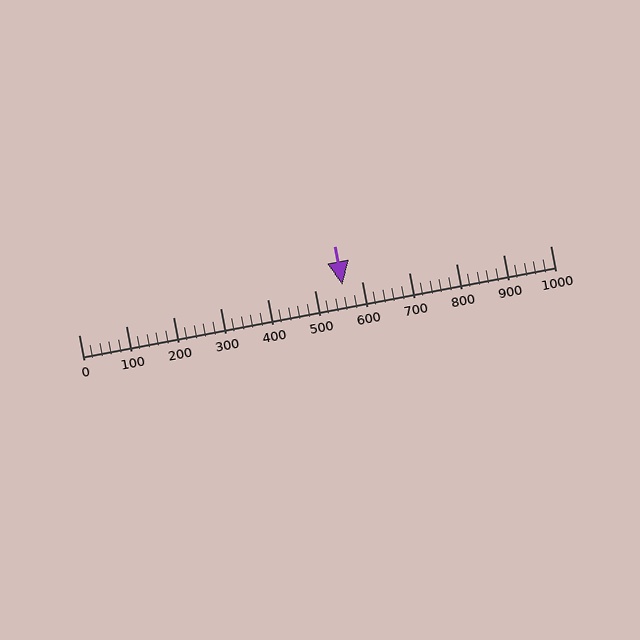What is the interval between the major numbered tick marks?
The major tick marks are spaced 100 units apart.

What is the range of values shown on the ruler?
The ruler shows values from 0 to 1000.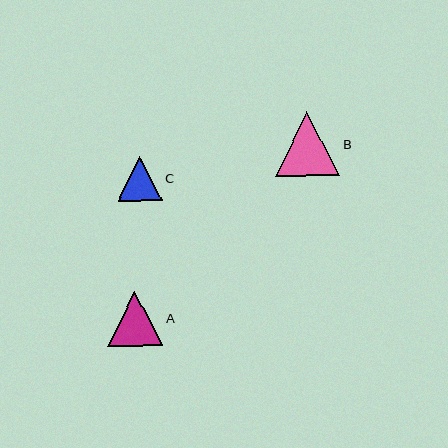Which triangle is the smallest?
Triangle C is the smallest with a size of approximately 44 pixels.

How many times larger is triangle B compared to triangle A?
Triangle B is approximately 1.2 times the size of triangle A.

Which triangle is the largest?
Triangle B is the largest with a size of approximately 64 pixels.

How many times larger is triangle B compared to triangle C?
Triangle B is approximately 1.4 times the size of triangle C.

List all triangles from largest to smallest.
From largest to smallest: B, A, C.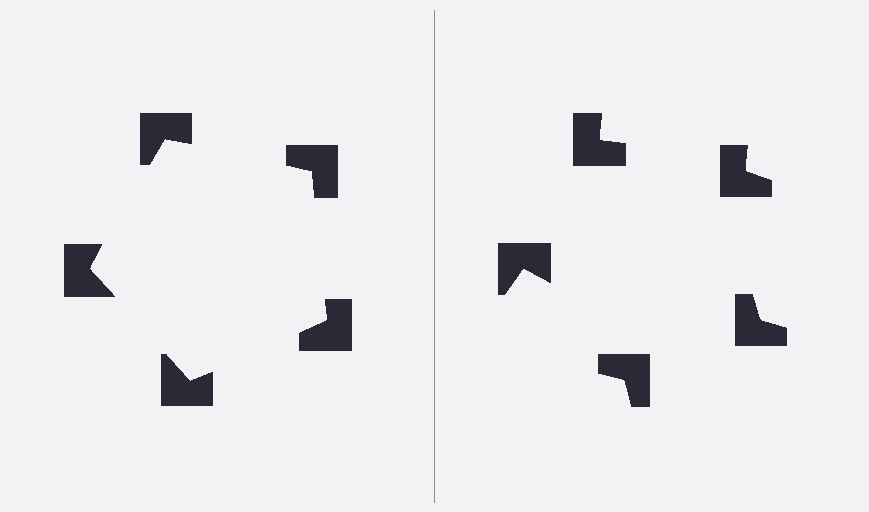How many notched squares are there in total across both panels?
10 — 5 on each side.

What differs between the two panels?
The notched squares are positioned identically on both sides; only the wedge orientations differ. On the left they align to a pentagon; on the right they are misaligned.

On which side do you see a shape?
An illusory pentagon appears on the left side. On the right side the wedge cuts are rotated, so no coherent shape forms.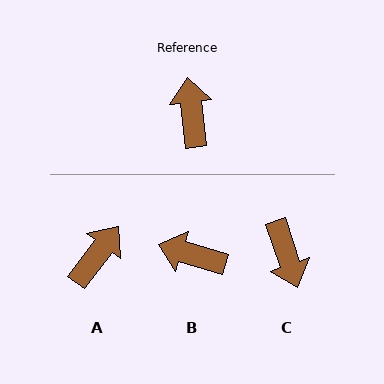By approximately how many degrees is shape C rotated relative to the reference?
Approximately 168 degrees clockwise.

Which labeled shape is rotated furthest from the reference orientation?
C, about 168 degrees away.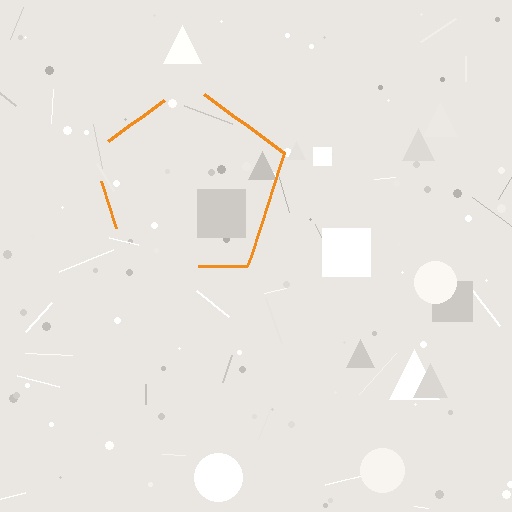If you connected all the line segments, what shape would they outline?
They would outline a pentagon.